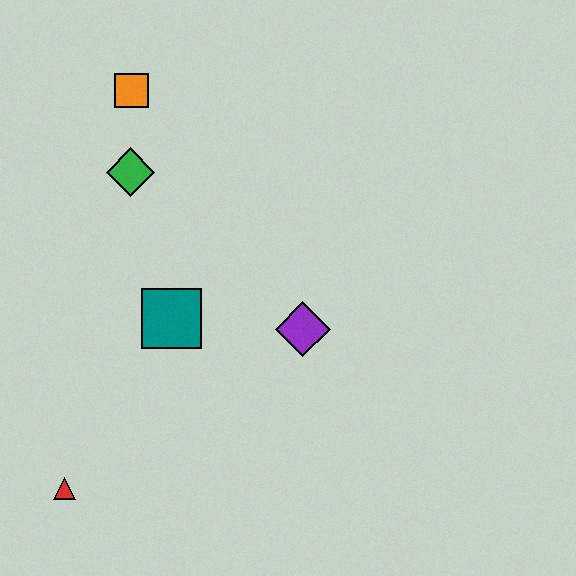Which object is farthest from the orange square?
The red triangle is farthest from the orange square.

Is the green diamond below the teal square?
No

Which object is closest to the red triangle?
The teal square is closest to the red triangle.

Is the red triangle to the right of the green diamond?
No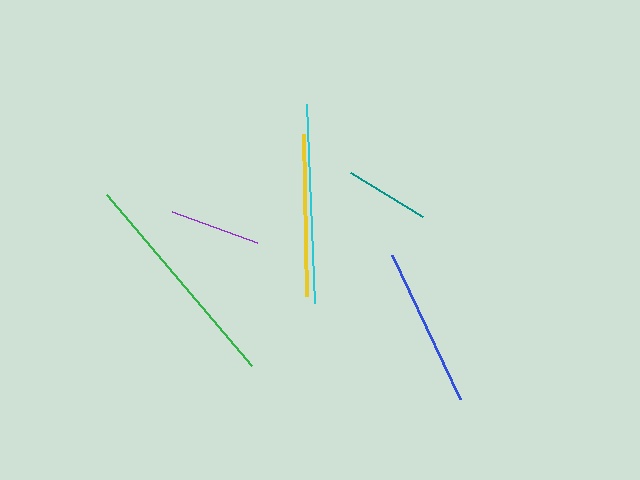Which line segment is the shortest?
The teal line is the shortest at approximately 84 pixels.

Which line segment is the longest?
The green line is the longest at approximately 224 pixels.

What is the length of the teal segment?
The teal segment is approximately 84 pixels long.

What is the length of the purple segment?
The purple segment is approximately 91 pixels long.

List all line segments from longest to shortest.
From longest to shortest: green, cyan, yellow, blue, purple, teal.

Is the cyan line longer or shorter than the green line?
The green line is longer than the cyan line.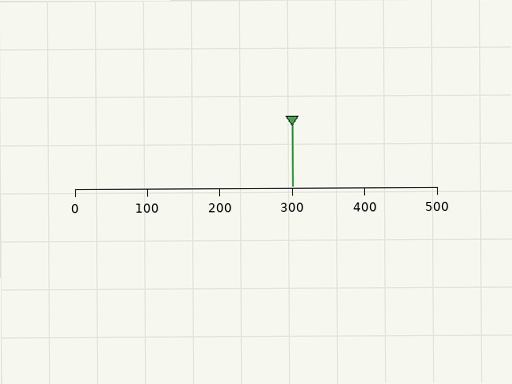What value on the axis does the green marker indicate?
The marker indicates approximately 300.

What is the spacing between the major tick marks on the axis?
The major ticks are spaced 100 apart.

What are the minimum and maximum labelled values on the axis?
The axis runs from 0 to 500.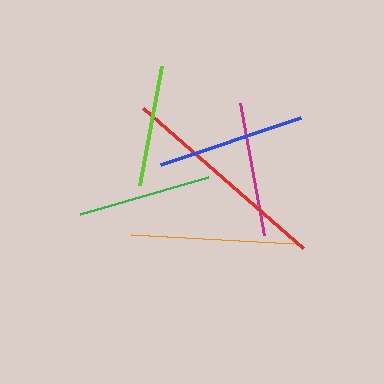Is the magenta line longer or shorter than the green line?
The magenta line is longer than the green line.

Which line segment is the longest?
The red line is the longest at approximately 213 pixels.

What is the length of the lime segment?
The lime segment is approximately 121 pixels long.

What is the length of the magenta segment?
The magenta segment is approximately 135 pixels long.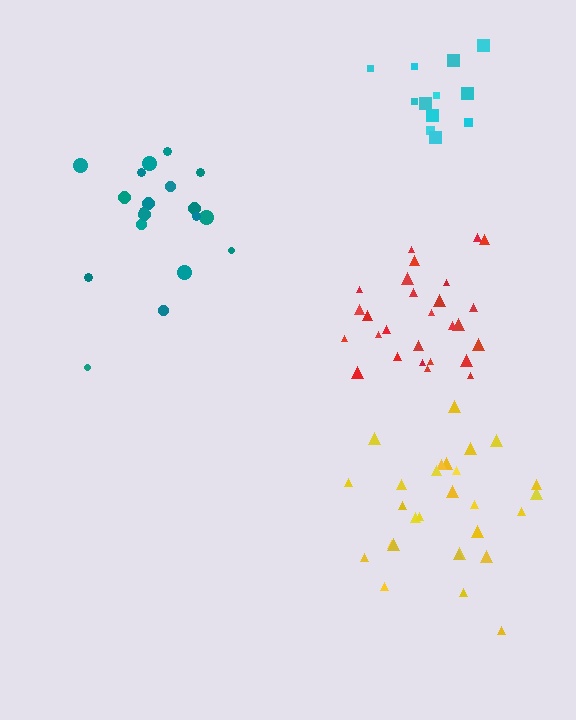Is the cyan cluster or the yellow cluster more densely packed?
Cyan.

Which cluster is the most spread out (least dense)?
Teal.